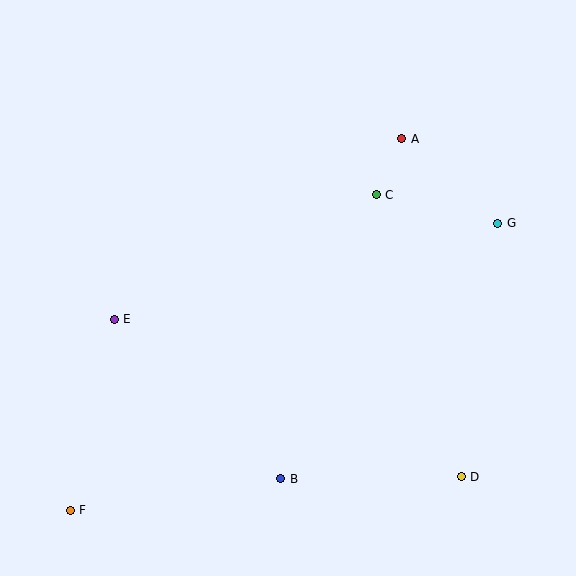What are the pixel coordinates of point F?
Point F is at (70, 510).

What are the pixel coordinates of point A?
Point A is at (402, 139).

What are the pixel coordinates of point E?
Point E is at (114, 319).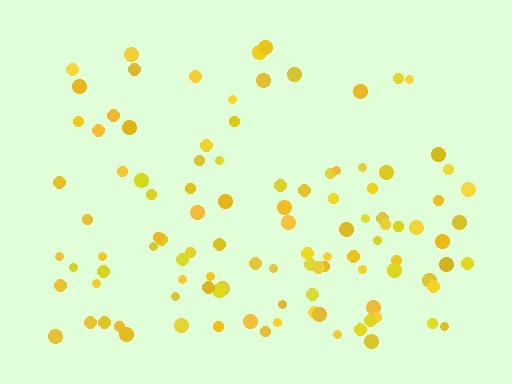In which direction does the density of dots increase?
From top to bottom, with the bottom side densest.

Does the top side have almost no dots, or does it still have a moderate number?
Still a moderate number, just noticeably fewer than the bottom.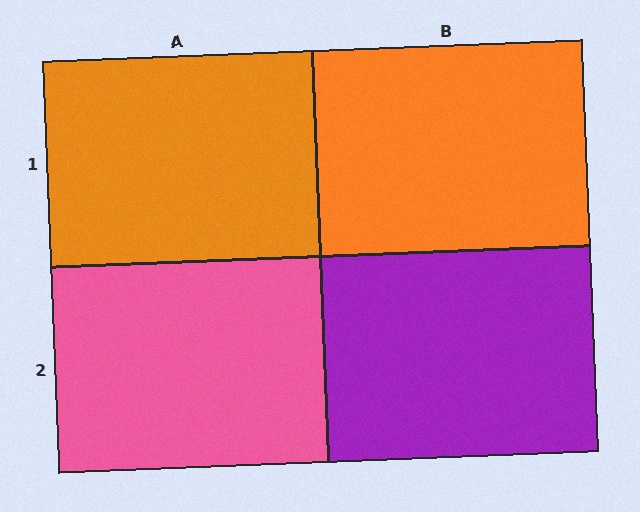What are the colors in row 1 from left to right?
Orange, orange.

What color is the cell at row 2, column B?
Purple.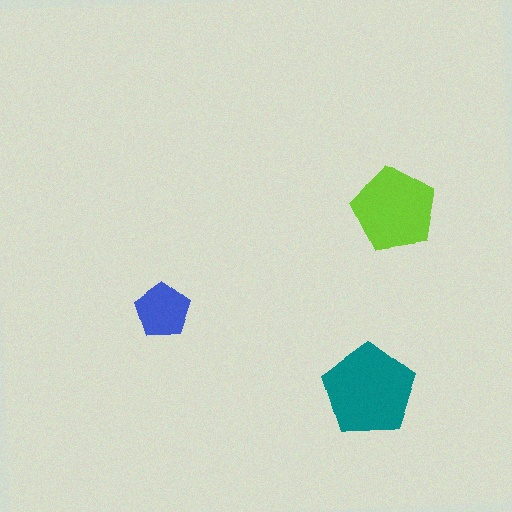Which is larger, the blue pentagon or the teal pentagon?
The teal one.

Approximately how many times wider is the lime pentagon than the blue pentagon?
About 1.5 times wider.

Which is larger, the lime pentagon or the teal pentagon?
The teal one.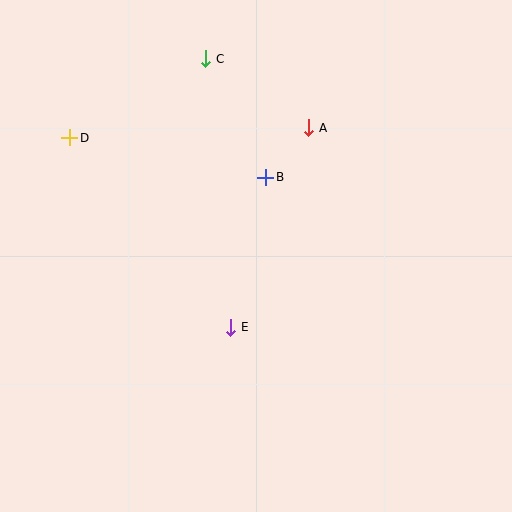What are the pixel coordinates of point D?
Point D is at (70, 138).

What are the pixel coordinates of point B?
Point B is at (266, 177).